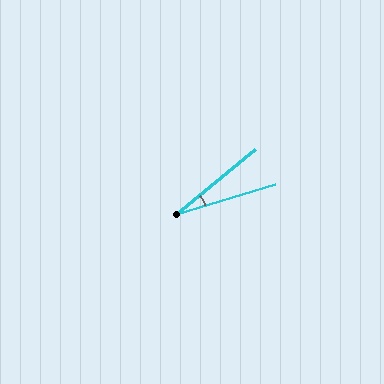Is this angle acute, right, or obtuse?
It is acute.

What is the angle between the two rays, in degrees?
Approximately 23 degrees.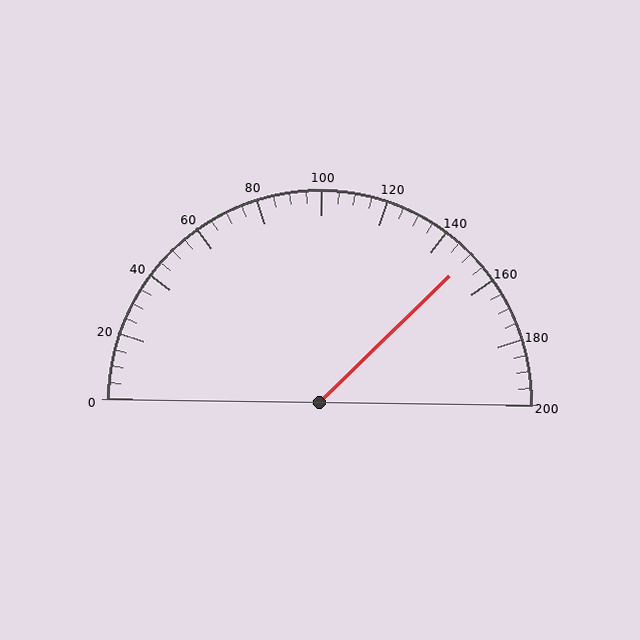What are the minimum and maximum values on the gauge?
The gauge ranges from 0 to 200.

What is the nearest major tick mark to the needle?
The nearest major tick mark is 160.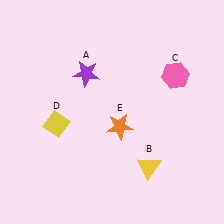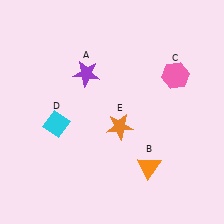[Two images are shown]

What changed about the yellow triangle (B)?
In Image 1, B is yellow. In Image 2, it changed to orange.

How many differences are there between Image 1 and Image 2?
There are 2 differences between the two images.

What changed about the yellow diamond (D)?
In Image 1, D is yellow. In Image 2, it changed to cyan.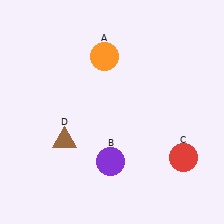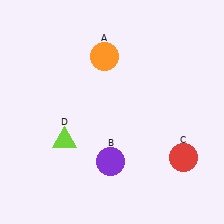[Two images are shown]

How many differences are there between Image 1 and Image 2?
There is 1 difference between the two images.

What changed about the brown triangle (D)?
In Image 1, D is brown. In Image 2, it changed to lime.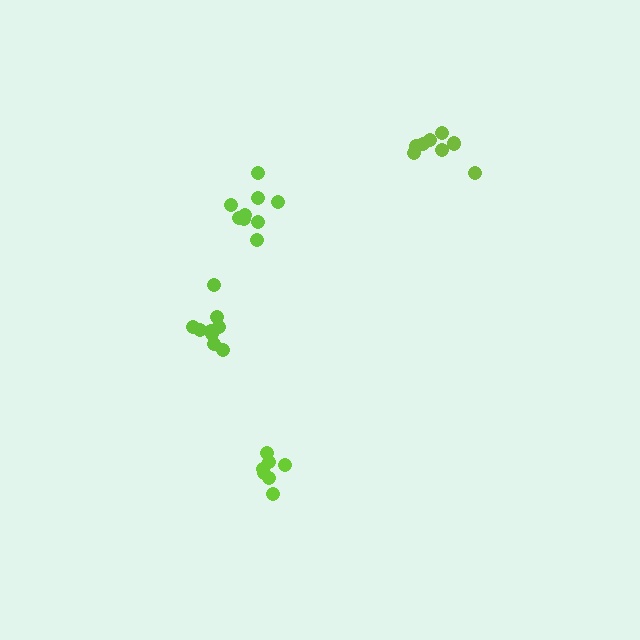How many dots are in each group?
Group 1: 8 dots, Group 2: 9 dots, Group 3: 7 dots, Group 4: 9 dots (33 total).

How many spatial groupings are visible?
There are 4 spatial groupings.